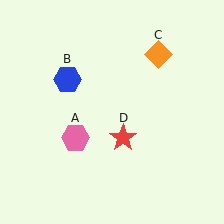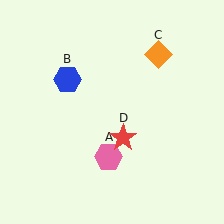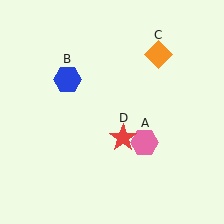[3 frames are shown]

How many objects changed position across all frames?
1 object changed position: pink hexagon (object A).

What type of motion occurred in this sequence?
The pink hexagon (object A) rotated counterclockwise around the center of the scene.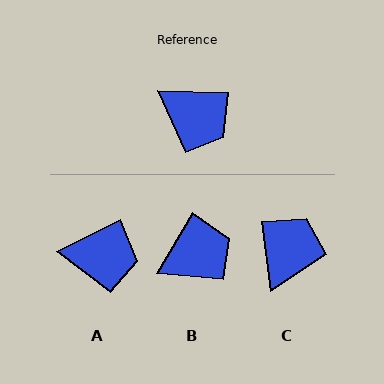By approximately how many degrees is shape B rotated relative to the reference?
Approximately 61 degrees counter-clockwise.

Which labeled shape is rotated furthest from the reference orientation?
C, about 99 degrees away.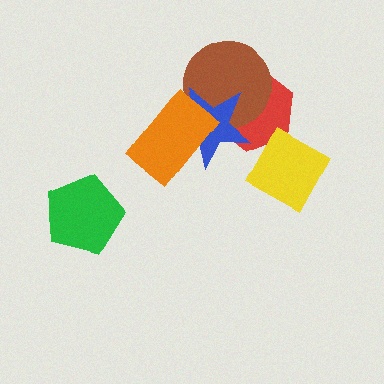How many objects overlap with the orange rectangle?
2 objects overlap with the orange rectangle.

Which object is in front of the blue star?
The orange rectangle is in front of the blue star.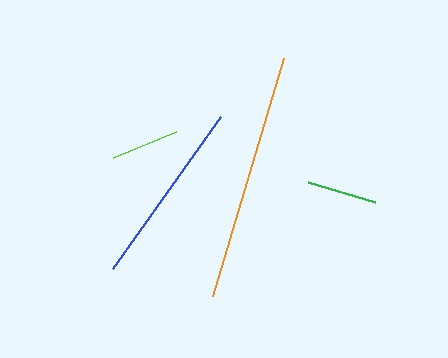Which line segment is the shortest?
The lime line is the shortest at approximately 69 pixels.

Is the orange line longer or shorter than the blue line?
The orange line is longer than the blue line.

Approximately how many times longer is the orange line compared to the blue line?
The orange line is approximately 1.3 times the length of the blue line.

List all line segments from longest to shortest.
From longest to shortest: orange, blue, green, lime.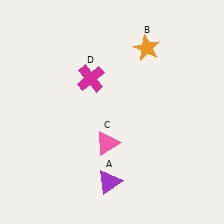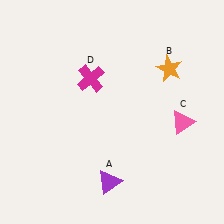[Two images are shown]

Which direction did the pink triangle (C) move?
The pink triangle (C) moved right.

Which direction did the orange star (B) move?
The orange star (B) moved right.